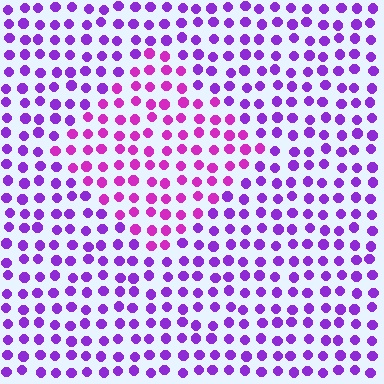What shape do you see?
I see a diamond.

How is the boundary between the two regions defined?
The boundary is defined purely by a slight shift in hue (about 31 degrees). Spacing, size, and orientation are identical on both sides.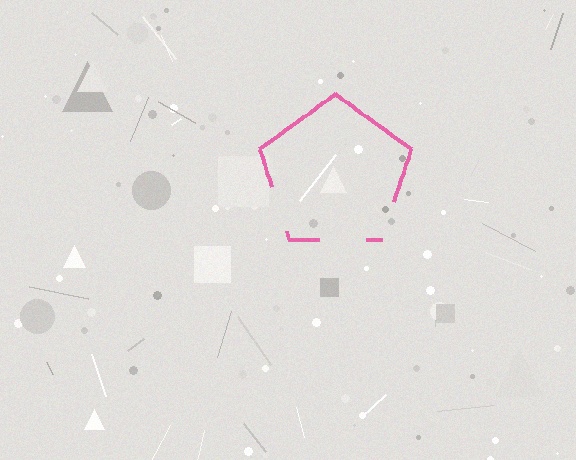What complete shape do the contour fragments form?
The contour fragments form a pentagon.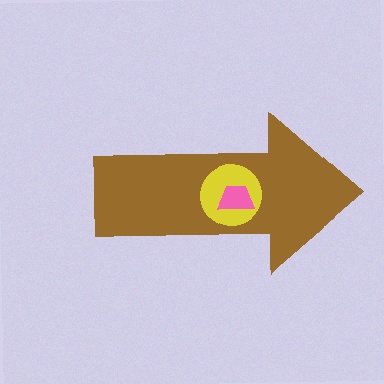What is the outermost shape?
The brown arrow.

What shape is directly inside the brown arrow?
The yellow circle.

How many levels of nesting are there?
3.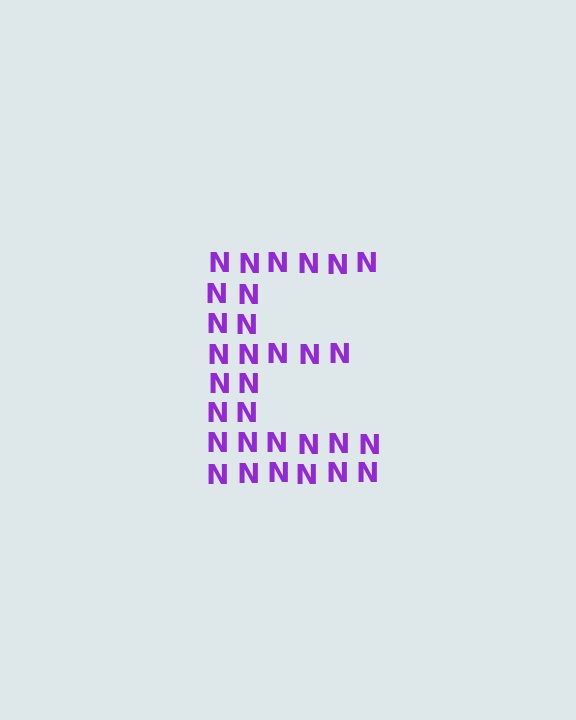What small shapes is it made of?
It is made of small letter N's.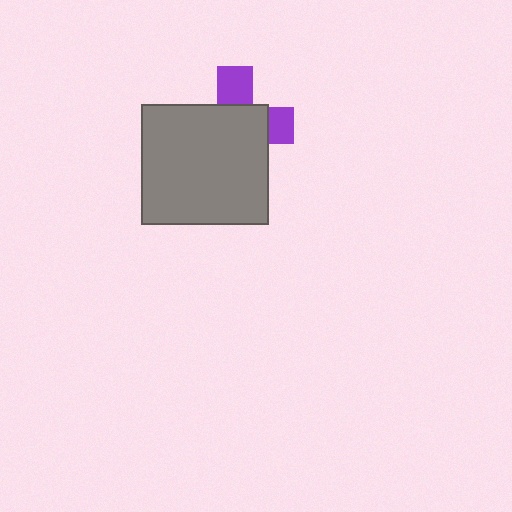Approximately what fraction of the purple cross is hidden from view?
Roughly 69% of the purple cross is hidden behind the gray rectangle.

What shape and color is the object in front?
The object in front is a gray rectangle.